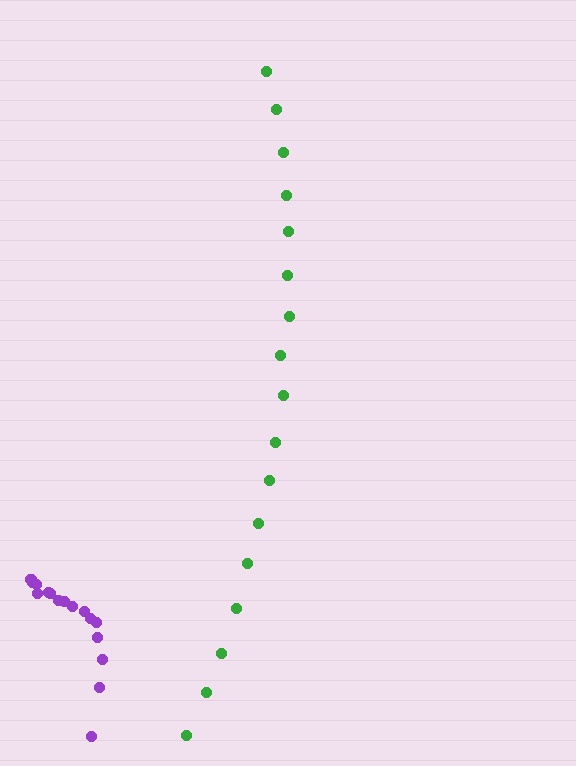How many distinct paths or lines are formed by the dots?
There are 2 distinct paths.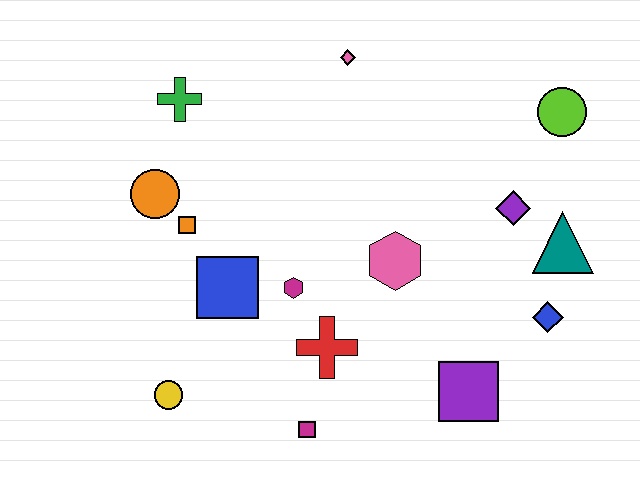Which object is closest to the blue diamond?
The teal triangle is closest to the blue diamond.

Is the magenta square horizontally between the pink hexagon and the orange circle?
Yes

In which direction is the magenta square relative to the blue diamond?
The magenta square is to the left of the blue diamond.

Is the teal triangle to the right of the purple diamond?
Yes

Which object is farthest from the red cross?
The lime circle is farthest from the red cross.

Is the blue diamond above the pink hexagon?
No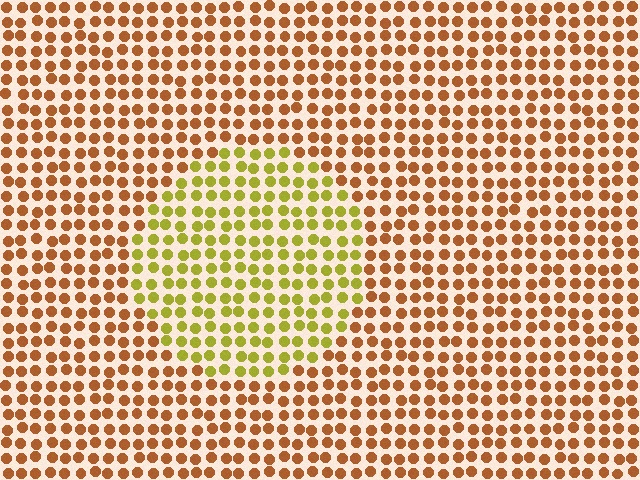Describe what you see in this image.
The image is filled with small brown elements in a uniform arrangement. A circle-shaped region is visible where the elements are tinted to a slightly different hue, forming a subtle color boundary.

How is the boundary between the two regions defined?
The boundary is defined purely by a slight shift in hue (about 43 degrees). Spacing, size, and orientation are identical on both sides.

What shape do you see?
I see a circle.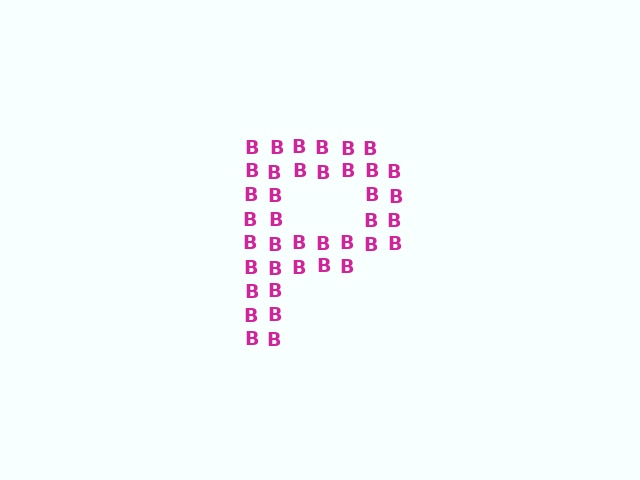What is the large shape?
The large shape is the letter P.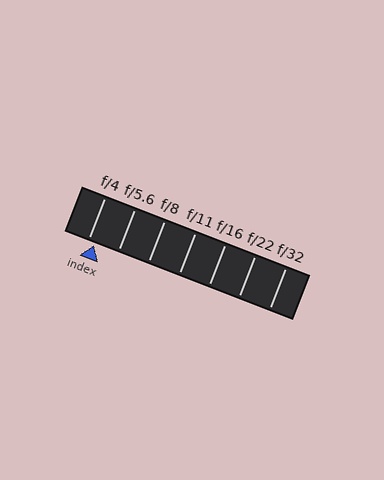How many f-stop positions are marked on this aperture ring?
There are 7 f-stop positions marked.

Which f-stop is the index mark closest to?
The index mark is closest to f/4.